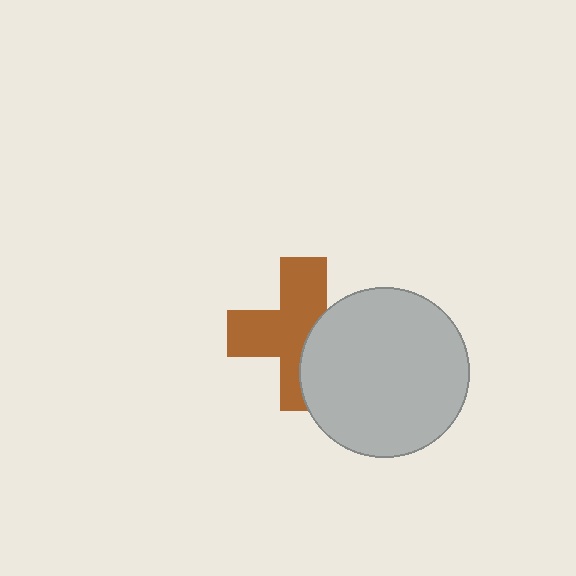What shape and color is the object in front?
The object in front is a light gray circle.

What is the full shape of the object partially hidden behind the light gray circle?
The partially hidden object is a brown cross.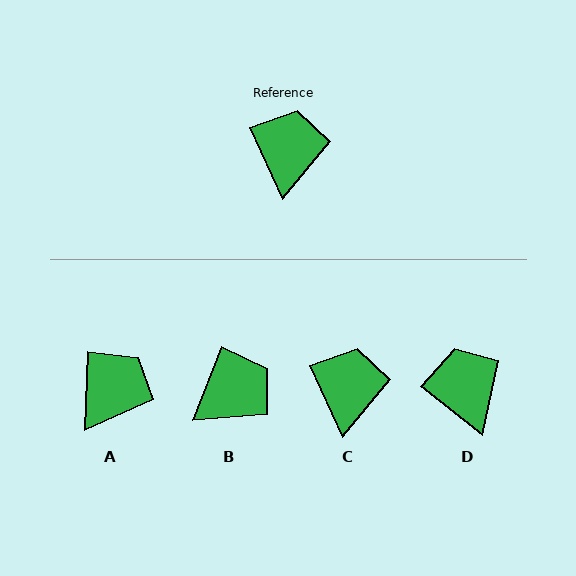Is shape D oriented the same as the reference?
No, it is off by about 28 degrees.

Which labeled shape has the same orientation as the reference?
C.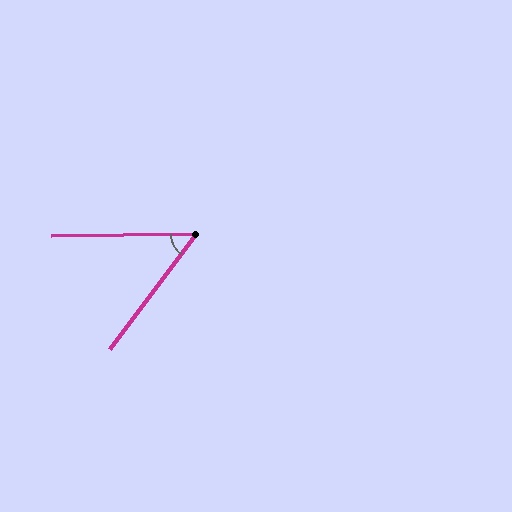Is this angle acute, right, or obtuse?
It is acute.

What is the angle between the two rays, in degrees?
Approximately 52 degrees.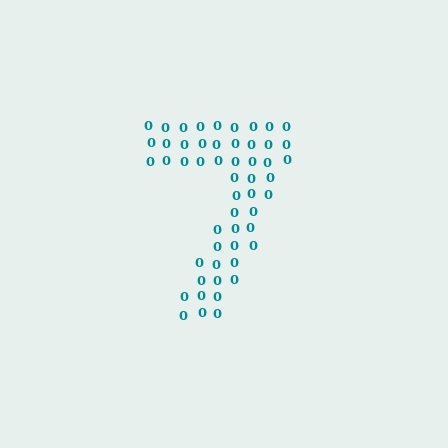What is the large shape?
The large shape is the digit 7.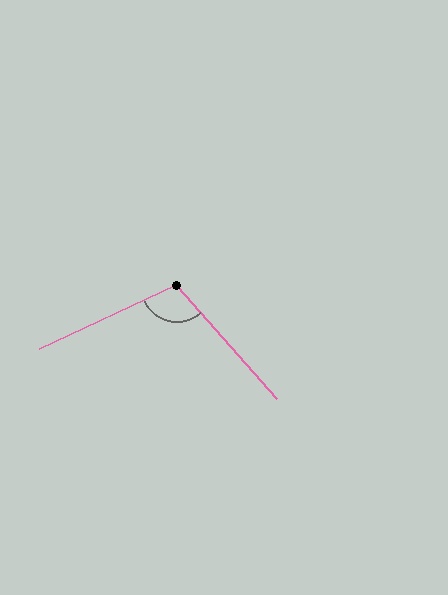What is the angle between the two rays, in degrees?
Approximately 106 degrees.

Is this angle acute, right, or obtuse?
It is obtuse.